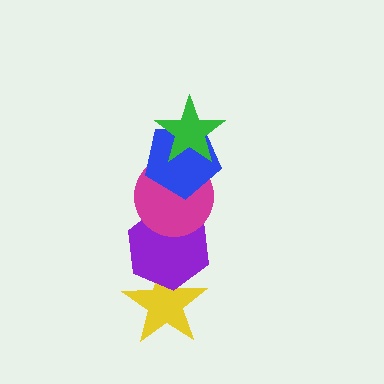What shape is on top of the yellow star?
The purple hexagon is on top of the yellow star.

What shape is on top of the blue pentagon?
The green star is on top of the blue pentagon.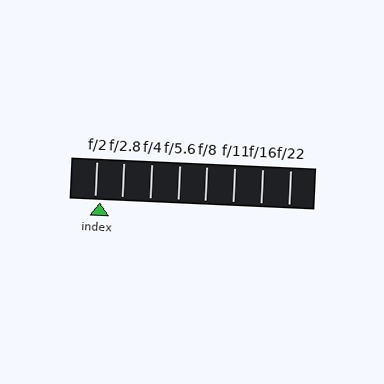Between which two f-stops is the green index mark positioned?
The index mark is between f/2 and f/2.8.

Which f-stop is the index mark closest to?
The index mark is closest to f/2.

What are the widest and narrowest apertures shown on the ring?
The widest aperture shown is f/2 and the narrowest is f/22.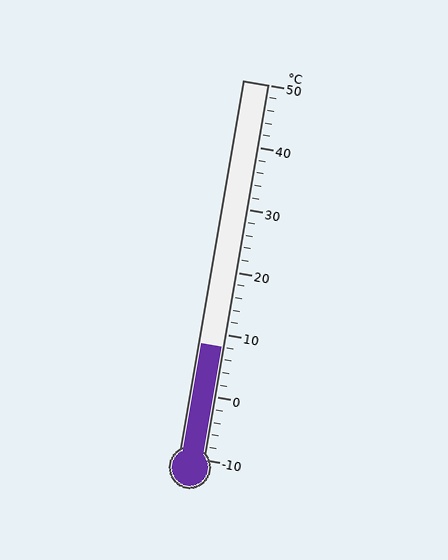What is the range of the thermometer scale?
The thermometer scale ranges from -10°C to 50°C.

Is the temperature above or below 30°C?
The temperature is below 30°C.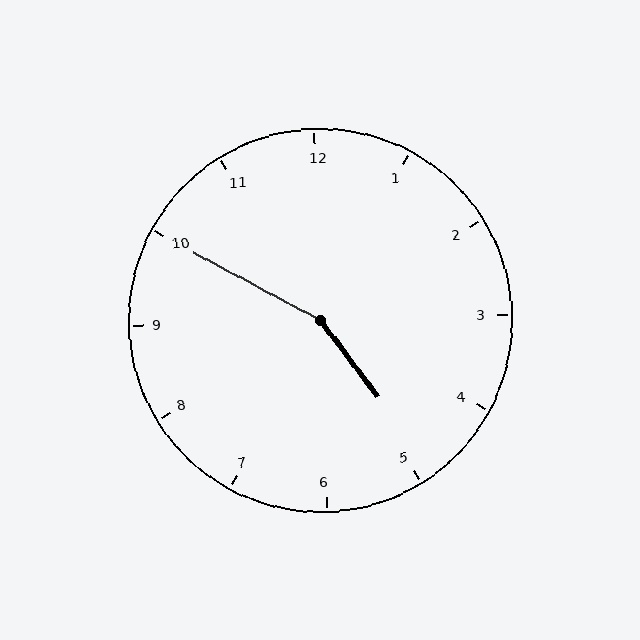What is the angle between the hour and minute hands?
Approximately 155 degrees.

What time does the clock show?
4:50.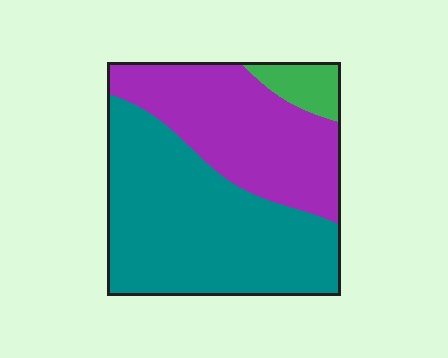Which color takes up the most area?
Teal, at roughly 55%.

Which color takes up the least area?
Green, at roughly 5%.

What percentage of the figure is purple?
Purple takes up about three eighths (3/8) of the figure.